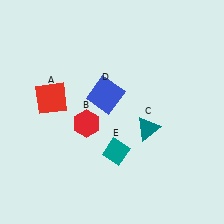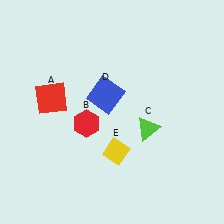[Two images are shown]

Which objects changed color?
C changed from teal to lime. E changed from teal to yellow.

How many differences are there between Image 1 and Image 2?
There are 2 differences between the two images.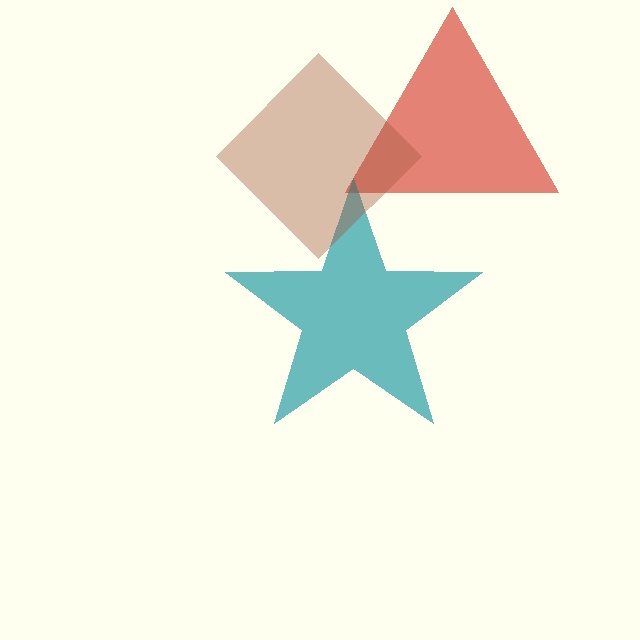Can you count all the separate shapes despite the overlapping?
Yes, there are 3 separate shapes.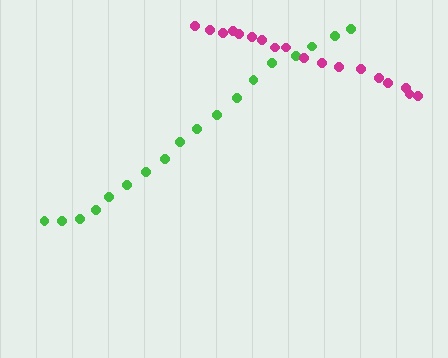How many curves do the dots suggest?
There are 2 distinct paths.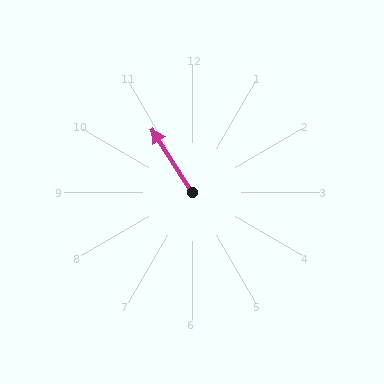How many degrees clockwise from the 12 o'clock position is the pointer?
Approximately 327 degrees.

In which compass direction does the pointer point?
Northwest.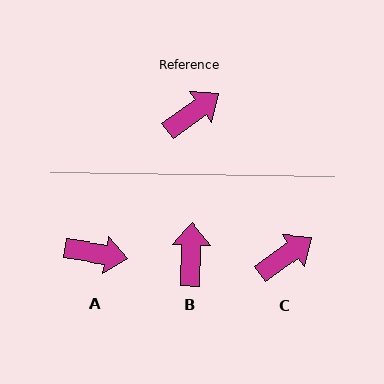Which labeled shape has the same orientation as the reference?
C.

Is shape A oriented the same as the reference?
No, it is off by about 45 degrees.